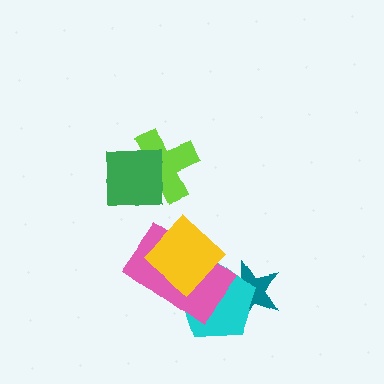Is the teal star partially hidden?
Yes, it is partially covered by another shape.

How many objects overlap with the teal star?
1 object overlaps with the teal star.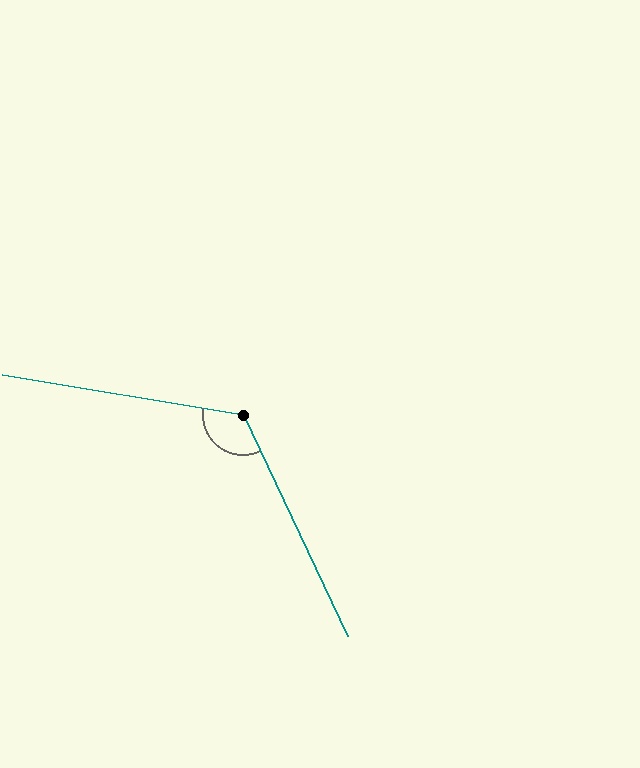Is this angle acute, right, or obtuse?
It is obtuse.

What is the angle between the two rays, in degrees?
Approximately 125 degrees.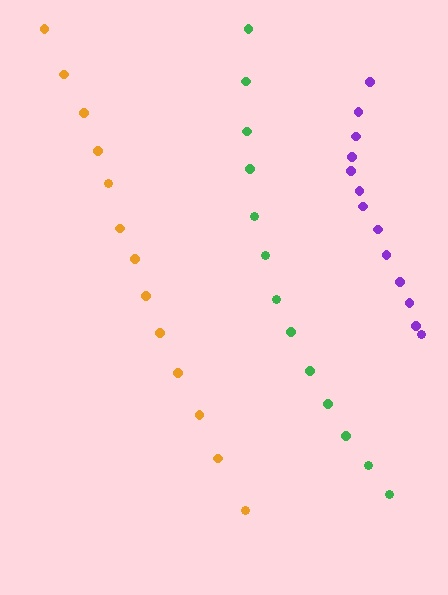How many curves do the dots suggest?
There are 3 distinct paths.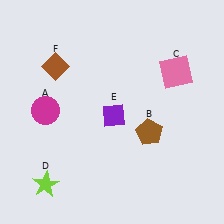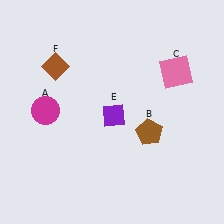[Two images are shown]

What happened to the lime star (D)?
The lime star (D) was removed in Image 2. It was in the bottom-left area of Image 1.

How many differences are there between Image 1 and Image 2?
There is 1 difference between the two images.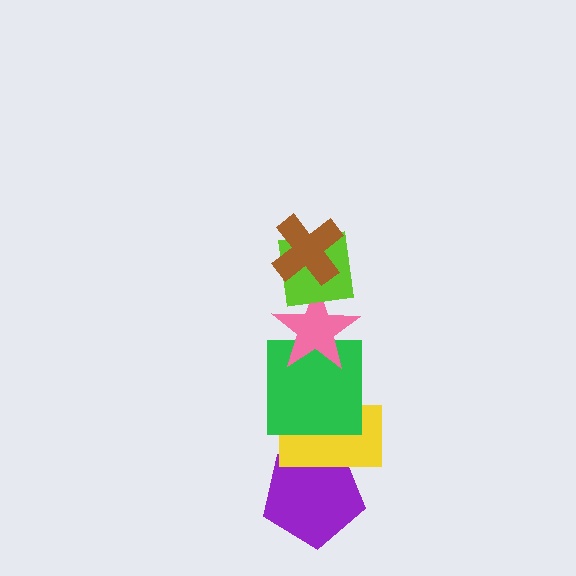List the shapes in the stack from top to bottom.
From top to bottom: the brown cross, the lime square, the pink star, the green square, the yellow rectangle, the purple pentagon.